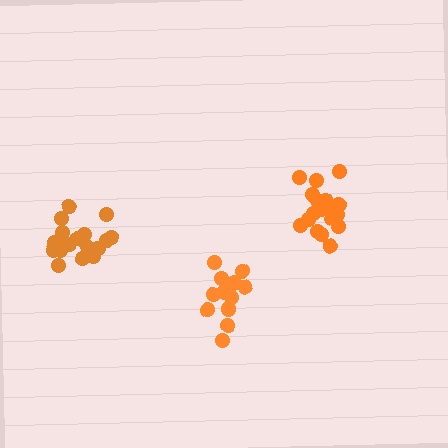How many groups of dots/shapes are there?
There are 3 groups.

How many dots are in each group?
Group 1: 18 dots, Group 2: 14 dots, Group 3: 19 dots (51 total).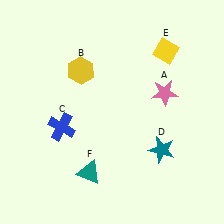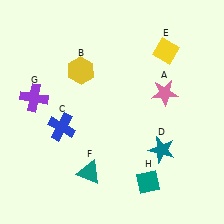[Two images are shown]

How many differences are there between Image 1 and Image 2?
There are 2 differences between the two images.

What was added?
A purple cross (G), a teal diamond (H) were added in Image 2.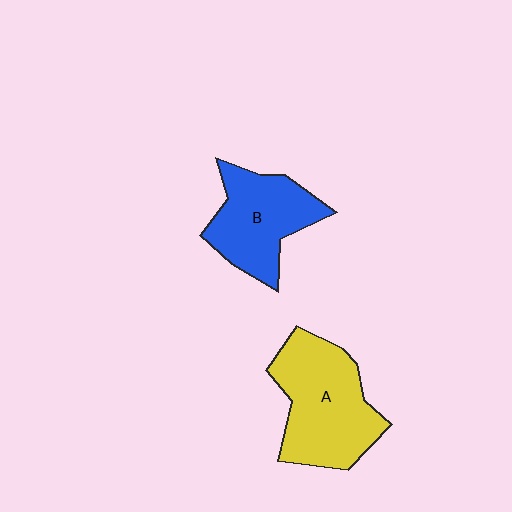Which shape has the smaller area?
Shape B (blue).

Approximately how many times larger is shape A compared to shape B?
Approximately 1.3 times.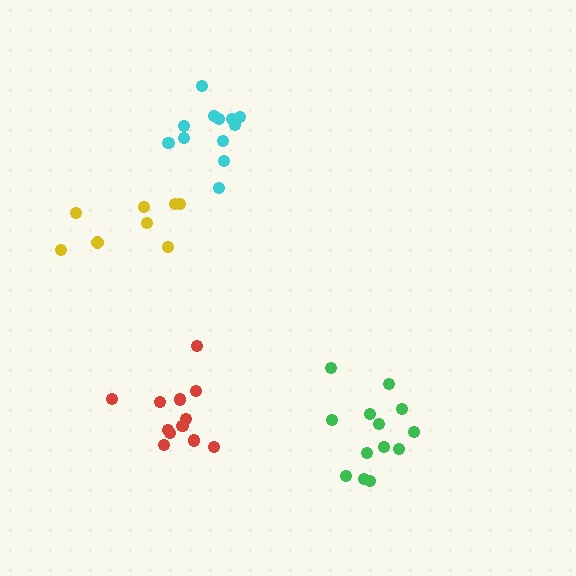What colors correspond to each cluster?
The clusters are colored: cyan, red, green, yellow.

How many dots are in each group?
Group 1: 12 dots, Group 2: 12 dots, Group 3: 13 dots, Group 4: 8 dots (45 total).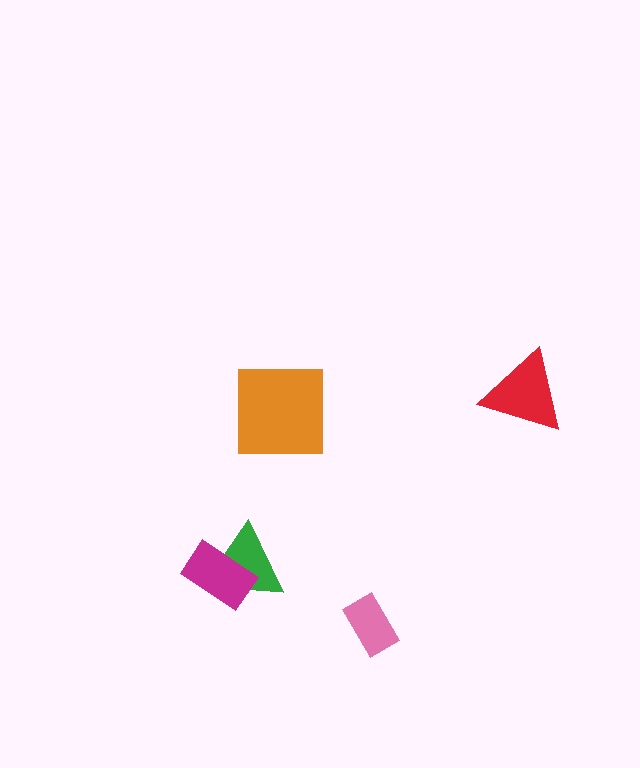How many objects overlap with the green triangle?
1 object overlaps with the green triangle.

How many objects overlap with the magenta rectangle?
1 object overlaps with the magenta rectangle.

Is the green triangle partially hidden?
Yes, it is partially covered by another shape.